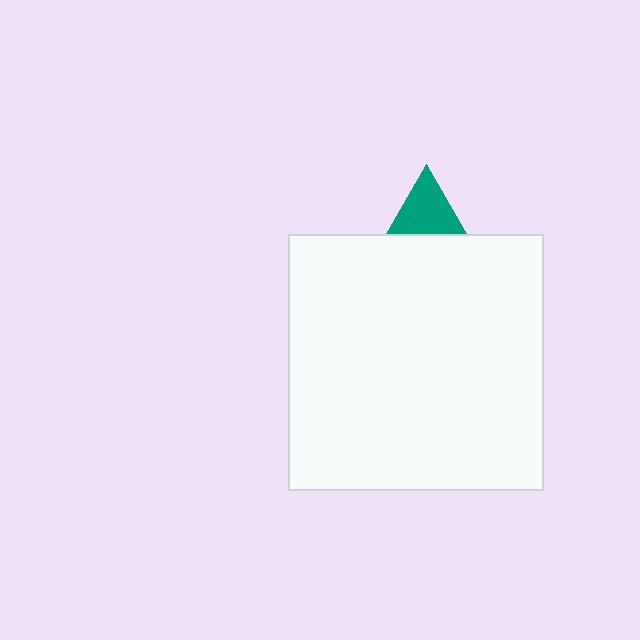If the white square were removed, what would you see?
You would see the complete teal triangle.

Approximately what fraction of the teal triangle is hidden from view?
Roughly 66% of the teal triangle is hidden behind the white square.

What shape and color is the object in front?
The object in front is a white square.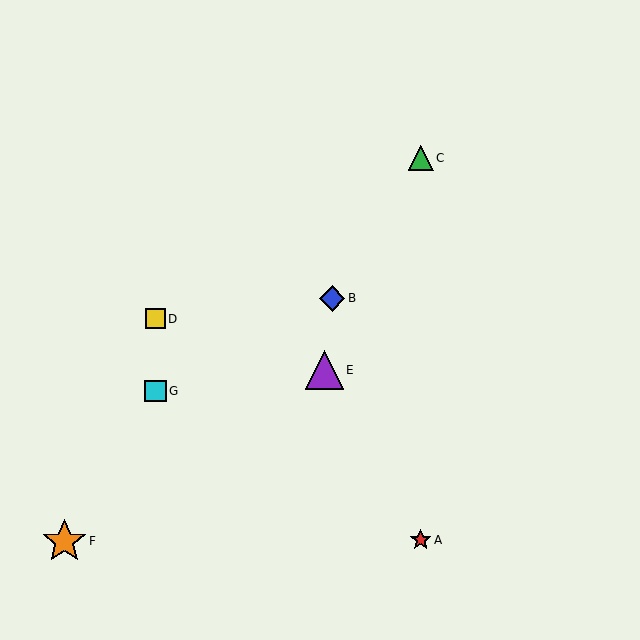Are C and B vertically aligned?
No, C is at x≈421 and B is at x≈332.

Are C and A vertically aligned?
Yes, both are at x≈421.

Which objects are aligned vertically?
Objects A, C are aligned vertically.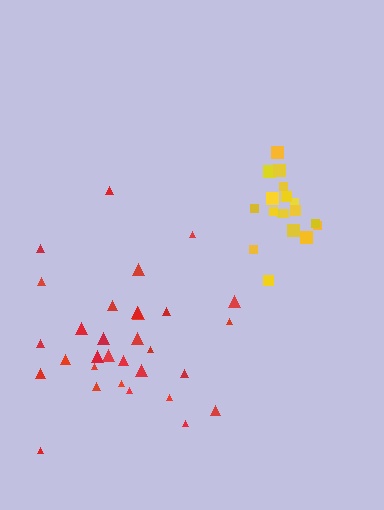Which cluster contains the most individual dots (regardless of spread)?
Red (31).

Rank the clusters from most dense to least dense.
yellow, red.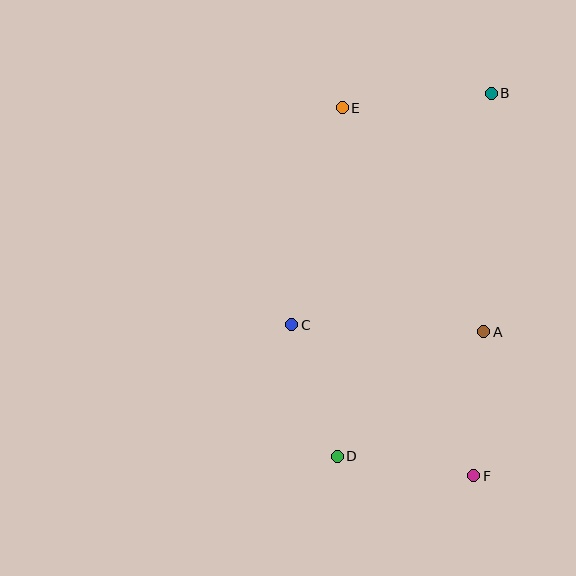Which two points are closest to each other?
Points D and F are closest to each other.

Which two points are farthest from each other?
Points B and D are farthest from each other.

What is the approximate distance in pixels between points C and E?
The distance between C and E is approximately 223 pixels.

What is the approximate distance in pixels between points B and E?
The distance between B and E is approximately 150 pixels.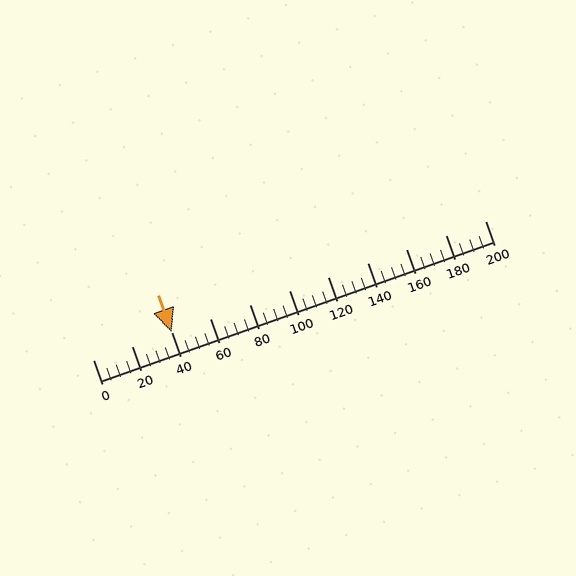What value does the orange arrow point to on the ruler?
The orange arrow points to approximately 40.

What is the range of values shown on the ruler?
The ruler shows values from 0 to 200.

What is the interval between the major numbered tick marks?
The major tick marks are spaced 20 units apart.